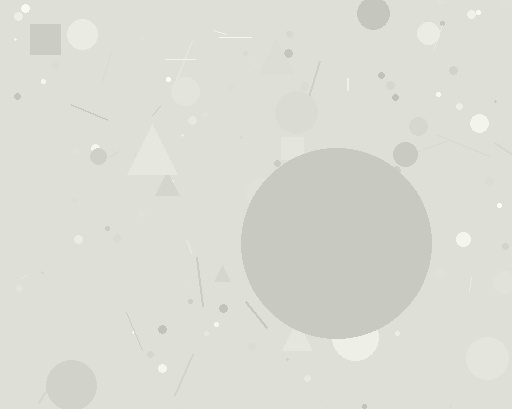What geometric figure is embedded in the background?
A circle is embedded in the background.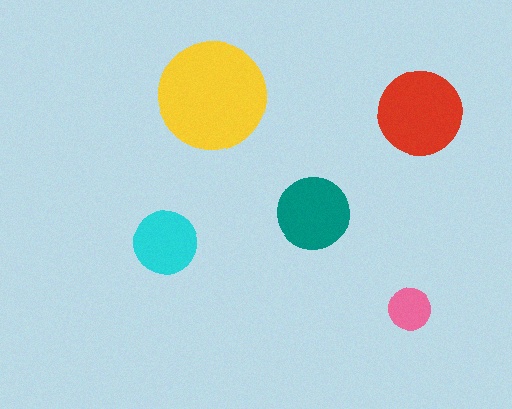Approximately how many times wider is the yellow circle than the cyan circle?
About 1.5 times wider.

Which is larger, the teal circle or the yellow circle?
The yellow one.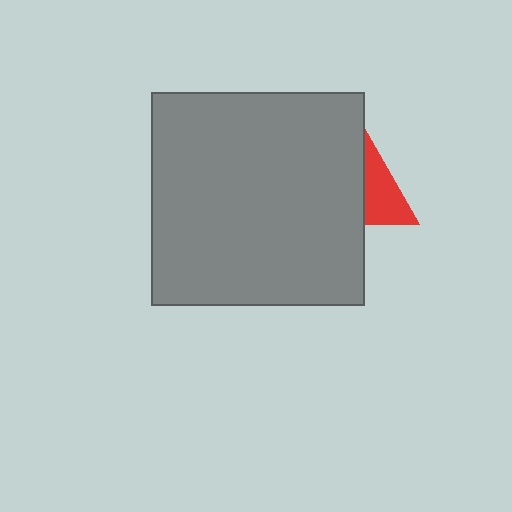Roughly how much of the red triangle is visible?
A small part of it is visible (roughly 40%).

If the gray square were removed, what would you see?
You would see the complete red triangle.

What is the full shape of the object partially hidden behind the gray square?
The partially hidden object is a red triangle.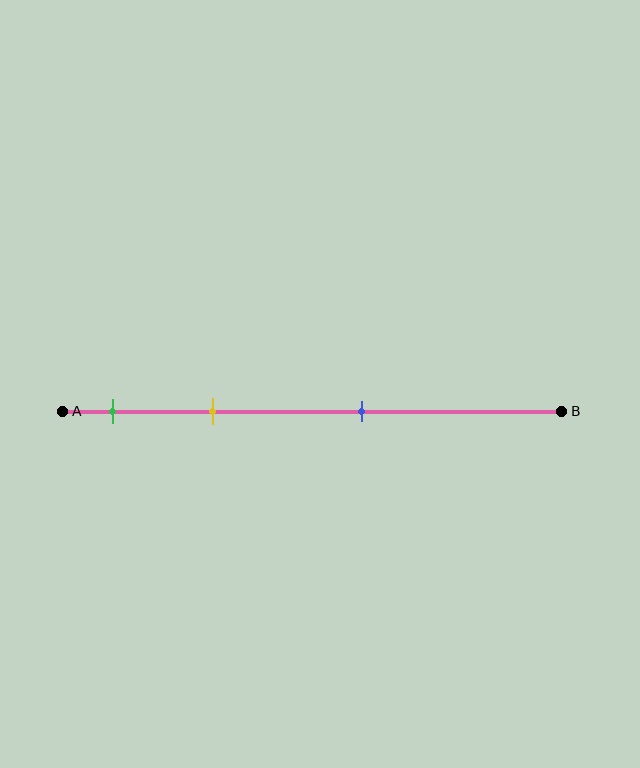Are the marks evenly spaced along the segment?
No, the marks are not evenly spaced.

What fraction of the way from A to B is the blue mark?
The blue mark is approximately 60% (0.6) of the way from A to B.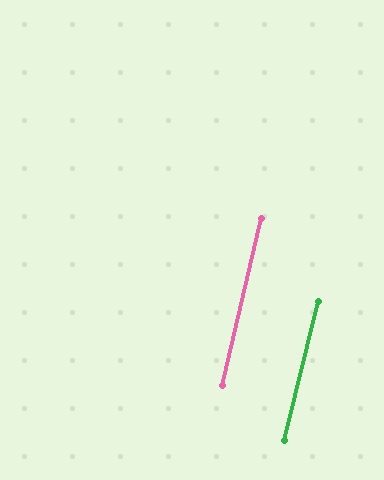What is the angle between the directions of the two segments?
Approximately 1 degree.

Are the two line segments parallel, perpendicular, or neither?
Parallel — their directions differ by only 0.7°.